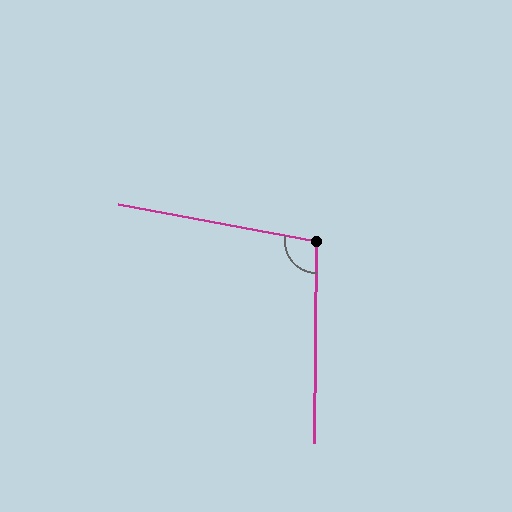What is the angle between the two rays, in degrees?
Approximately 100 degrees.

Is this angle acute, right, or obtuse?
It is obtuse.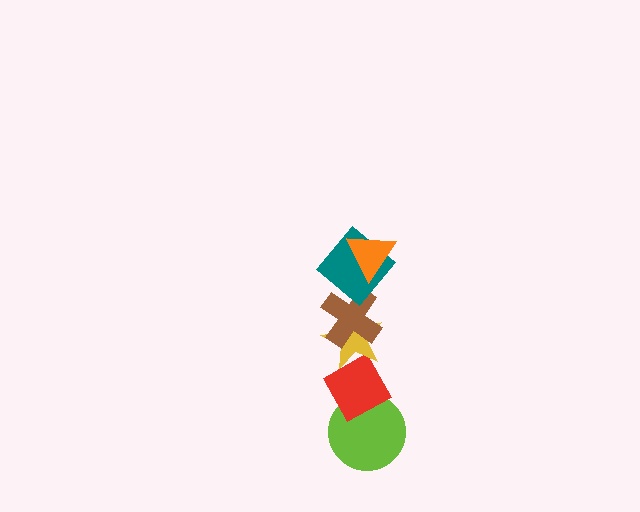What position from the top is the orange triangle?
The orange triangle is 1st from the top.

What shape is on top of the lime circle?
The red diamond is on top of the lime circle.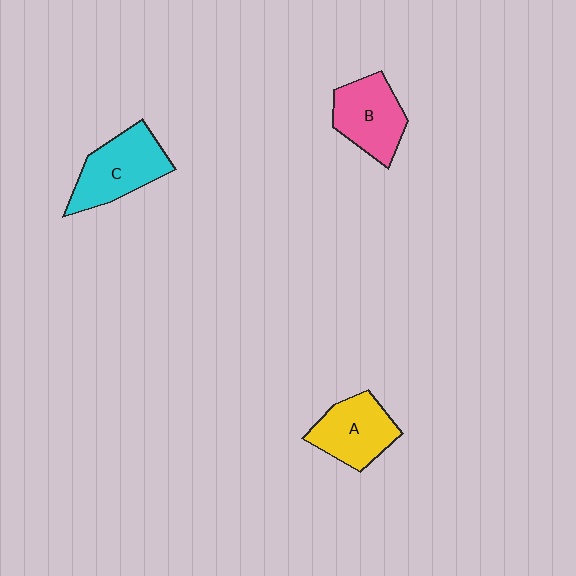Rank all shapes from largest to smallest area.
From largest to smallest: C (cyan), B (pink), A (yellow).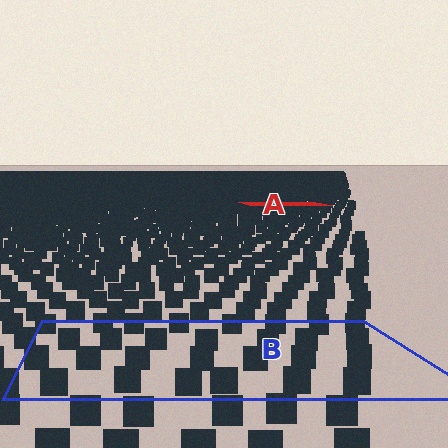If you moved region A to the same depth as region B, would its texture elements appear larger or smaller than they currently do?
They would appear larger. At a closer depth, the same texture elements are projected at a bigger on-screen size.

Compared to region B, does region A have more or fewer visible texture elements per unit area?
Region A has more texture elements per unit area — they are packed more densely because it is farther away.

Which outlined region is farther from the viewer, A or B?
Region A is farther from the viewer — the texture elements inside it appear smaller and more densely packed.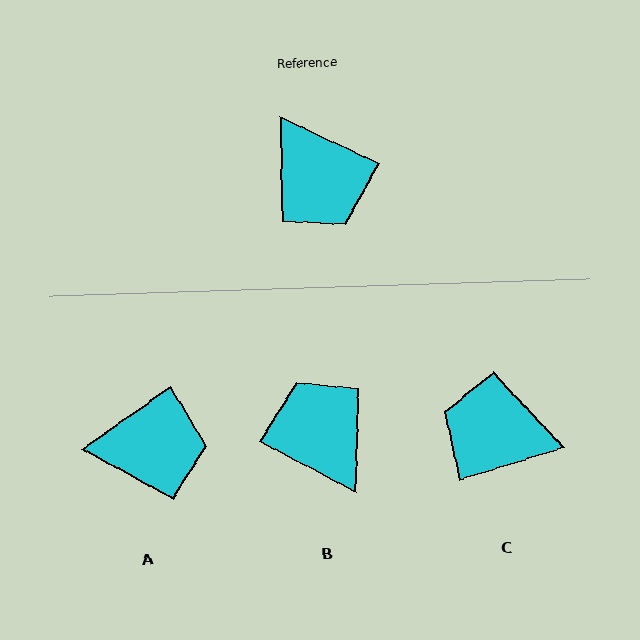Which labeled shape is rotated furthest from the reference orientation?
B, about 177 degrees away.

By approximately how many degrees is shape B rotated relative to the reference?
Approximately 177 degrees counter-clockwise.